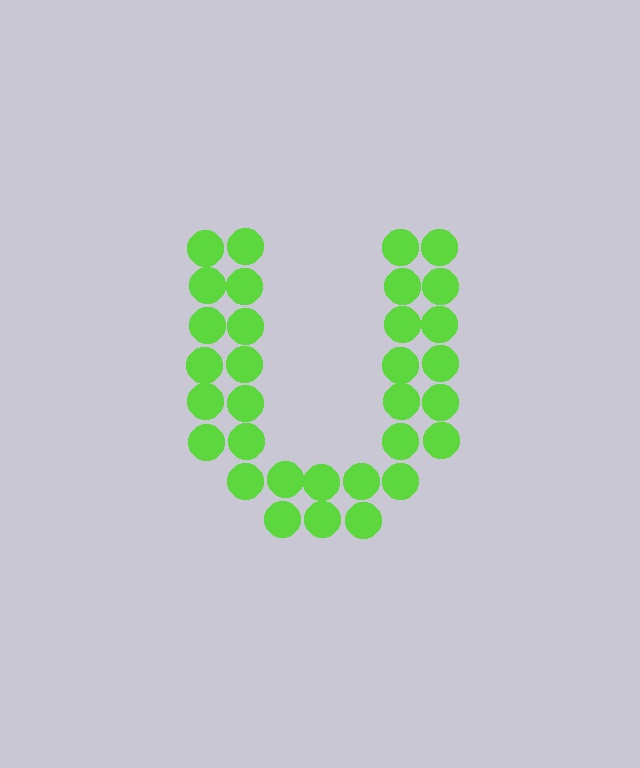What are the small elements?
The small elements are circles.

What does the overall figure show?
The overall figure shows the letter U.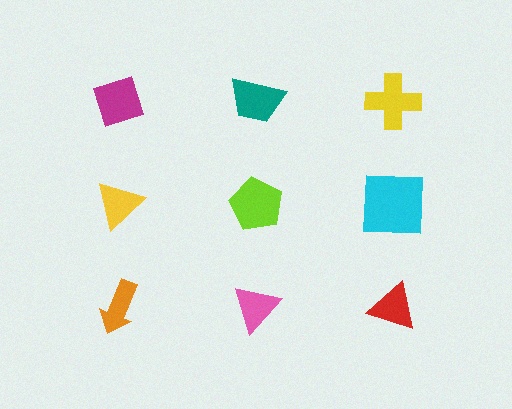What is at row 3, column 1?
An orange arrow.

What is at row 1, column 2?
A teal trapezoid.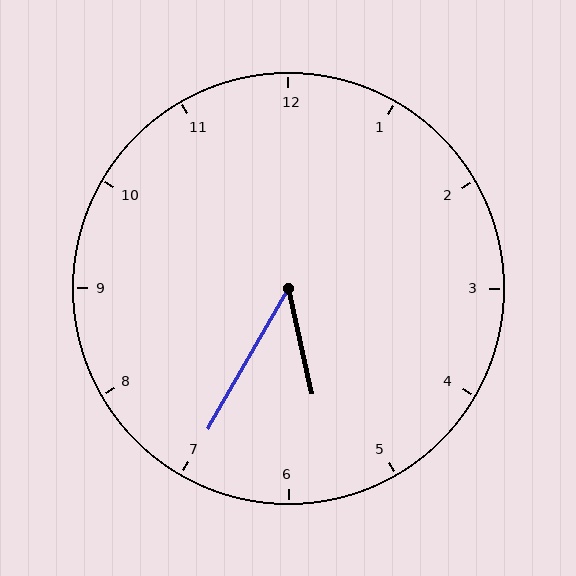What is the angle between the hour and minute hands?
Approximately 42 degrees.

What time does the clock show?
5:35.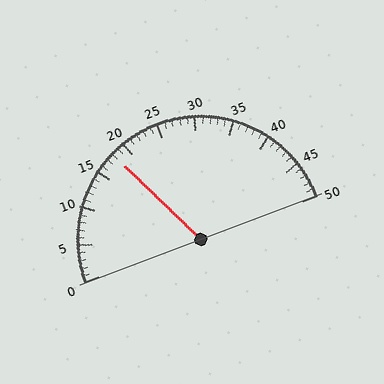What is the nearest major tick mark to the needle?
The nearest major tick mark is 20.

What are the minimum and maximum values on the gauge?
The gauge ranges from 0 to 50.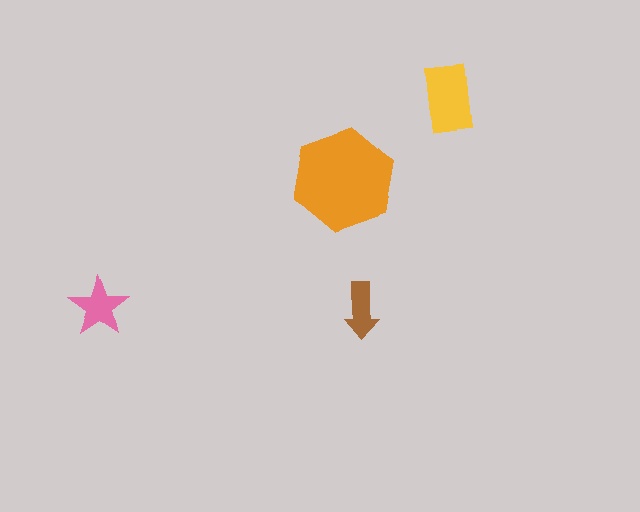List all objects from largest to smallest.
The orange hexagon, the yellow rectangle, the pink star, the brown arrow.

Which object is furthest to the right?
The yellow rectangle is rightmost.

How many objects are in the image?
There are 4 objects in the image.